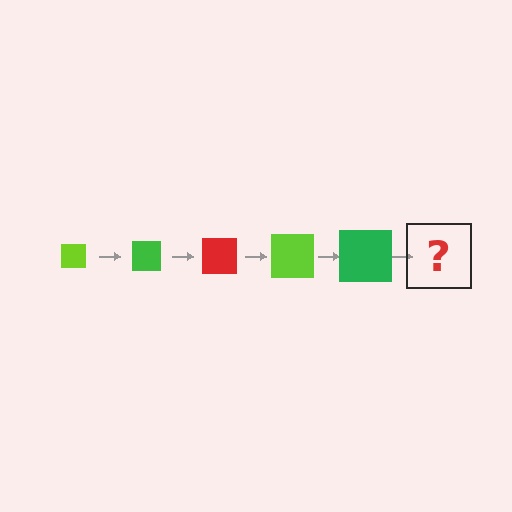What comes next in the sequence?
The next element should be a red square, larger than the previous one.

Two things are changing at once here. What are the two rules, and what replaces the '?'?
The two rules are that the square grows larger each step and the color cycles through lime, green, and red. The '?' should be a red square, larger than the previous one.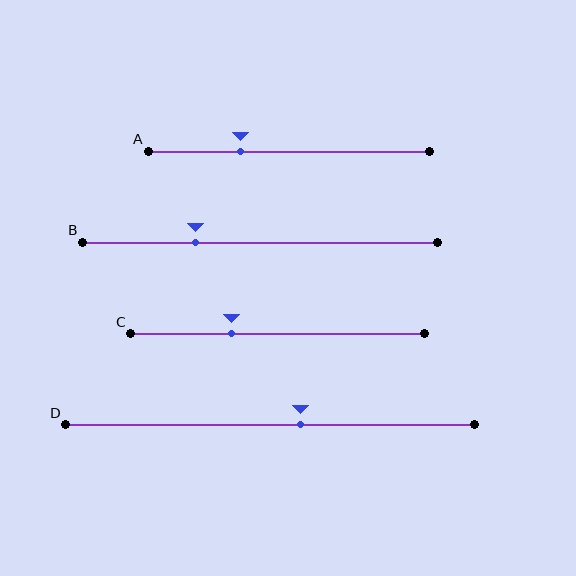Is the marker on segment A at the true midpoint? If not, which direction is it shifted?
No, the marker on segment A is shifted to the left by about 17% of the segment length.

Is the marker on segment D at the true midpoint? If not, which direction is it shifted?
No, the marker on segment D is shifted to the right by about 7% of the segment length.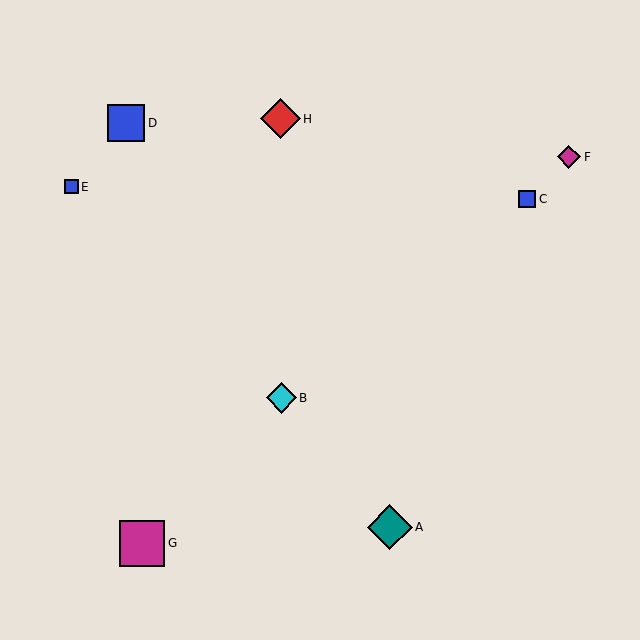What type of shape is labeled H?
Shape H is a red diamond.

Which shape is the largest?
The magenta square (labeled G) is the largest.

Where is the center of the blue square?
The center of the blue square is at (126, 123).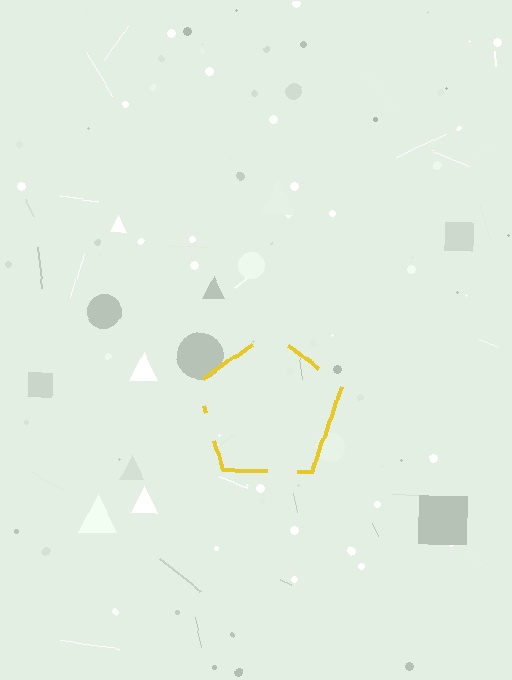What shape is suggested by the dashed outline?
The dashed outline suggests a pentagon.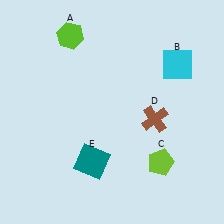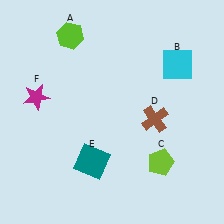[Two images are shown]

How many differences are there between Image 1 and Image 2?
There is 1 difference between the two images.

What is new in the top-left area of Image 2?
A magenta star (F) was added in the top-left area of Image 2.